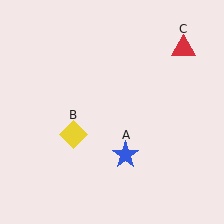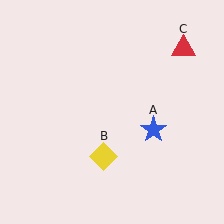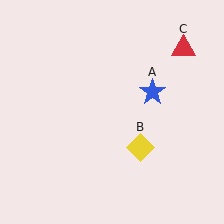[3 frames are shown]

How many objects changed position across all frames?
2 objects changed position: blue star (object A), yellow diamond (object B).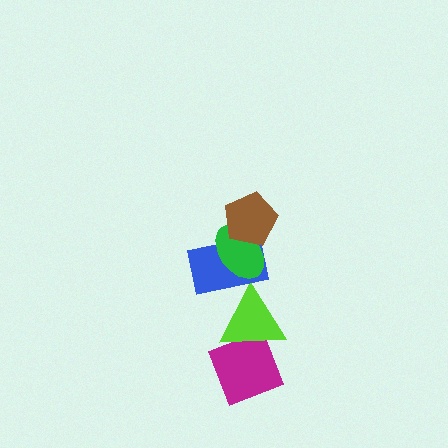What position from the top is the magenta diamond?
The magenta diamond is 5th from the top.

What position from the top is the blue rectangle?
The blue rectangle is 3rd from the top.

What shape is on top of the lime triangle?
The blue rectangle is on top of the lime triangle.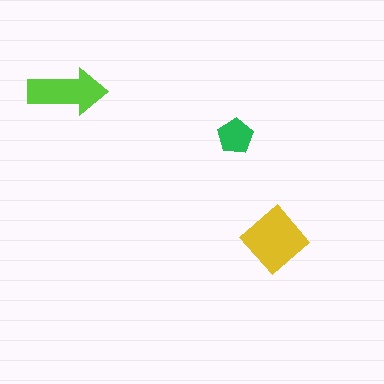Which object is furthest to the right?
The yellow diamond is rightmost.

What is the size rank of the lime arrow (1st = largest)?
2nd.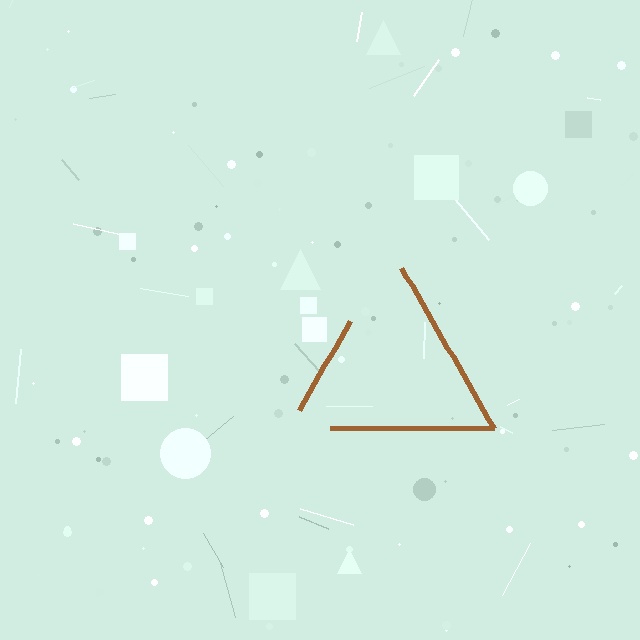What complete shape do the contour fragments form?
The contour fragments form a triangle.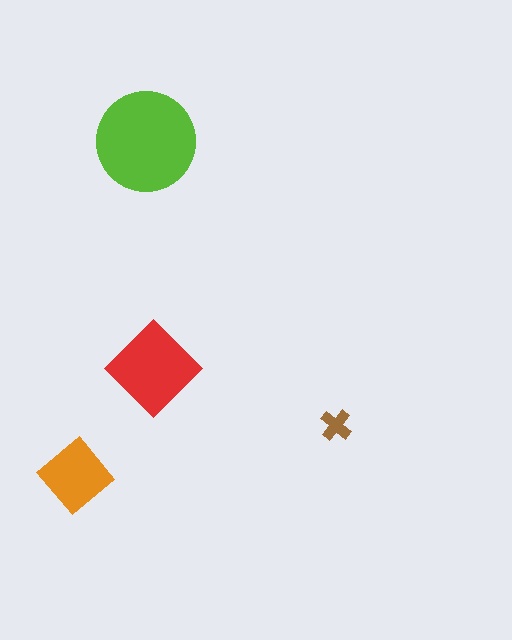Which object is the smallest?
The brown cross.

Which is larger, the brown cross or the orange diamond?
The orange diamond.